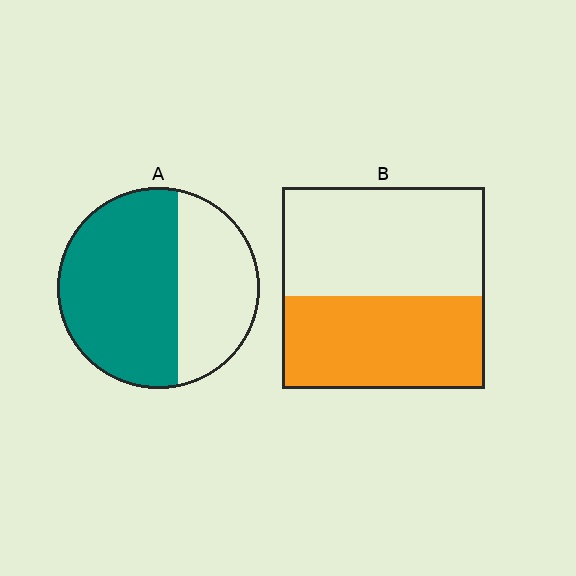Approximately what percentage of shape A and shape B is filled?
A is approximately 60% and B is approximately 45%.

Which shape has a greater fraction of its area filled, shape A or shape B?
Shape A.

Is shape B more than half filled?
Roughly half.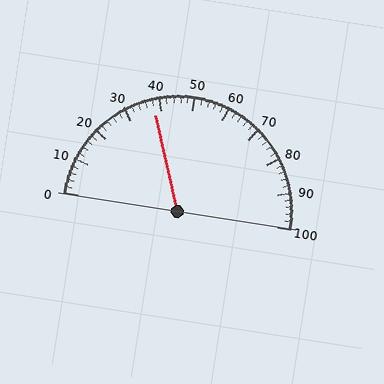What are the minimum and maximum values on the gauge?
The gauge ranges from 0 to 100.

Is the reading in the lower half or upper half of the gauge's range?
The reading is in the lower half of the range (0 to 100).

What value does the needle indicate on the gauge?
The needle indicates approximately 38.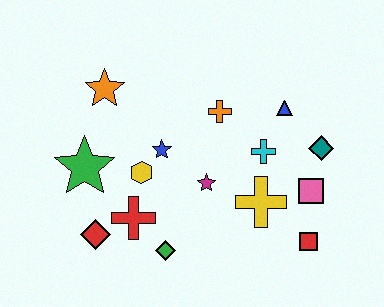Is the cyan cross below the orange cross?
Yes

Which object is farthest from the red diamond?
The teal diamond is farthest from the red diamond.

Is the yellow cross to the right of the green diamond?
Yes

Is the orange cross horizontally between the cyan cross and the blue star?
Yes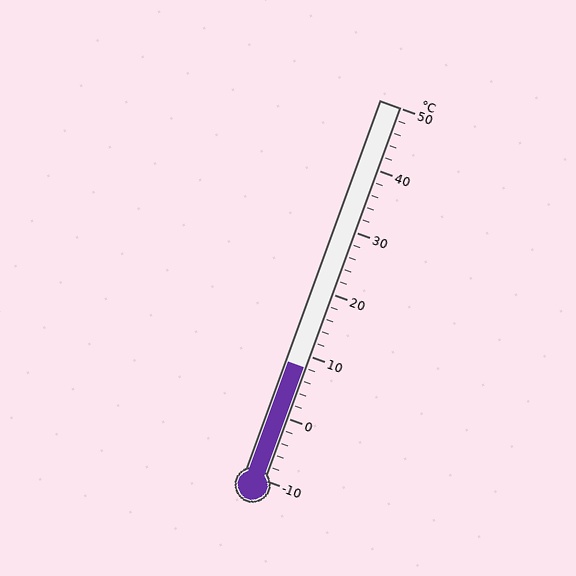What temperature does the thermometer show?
The thermometer shows approximately 8°C.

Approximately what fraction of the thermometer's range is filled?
The thermometer is filled to approximately 30% of its range.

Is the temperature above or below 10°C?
The temperature is below 10°C.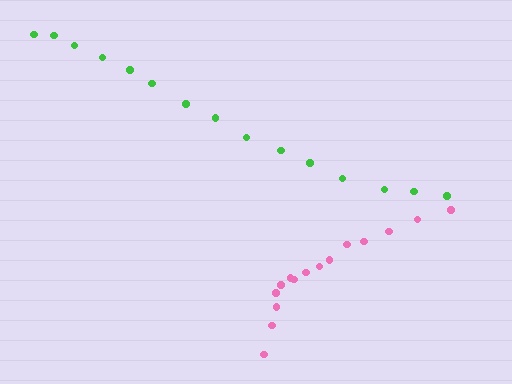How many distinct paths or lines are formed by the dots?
There are 2 distinct paths.